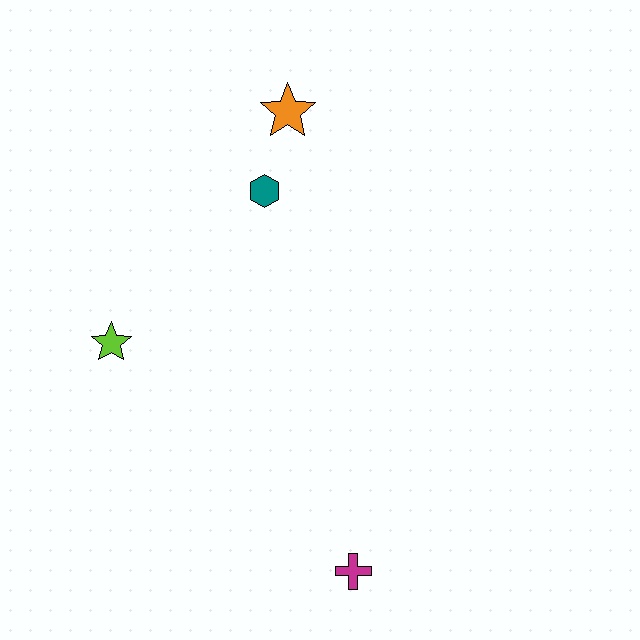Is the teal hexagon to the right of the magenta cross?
No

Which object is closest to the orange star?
The teal hexagon is closest to the orange star.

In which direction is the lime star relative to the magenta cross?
The lime star is to the left of the magenta cross.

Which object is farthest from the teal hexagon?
The magenta cross is farthest from the teal hexagon.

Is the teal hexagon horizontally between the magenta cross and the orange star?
No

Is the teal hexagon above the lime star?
Yes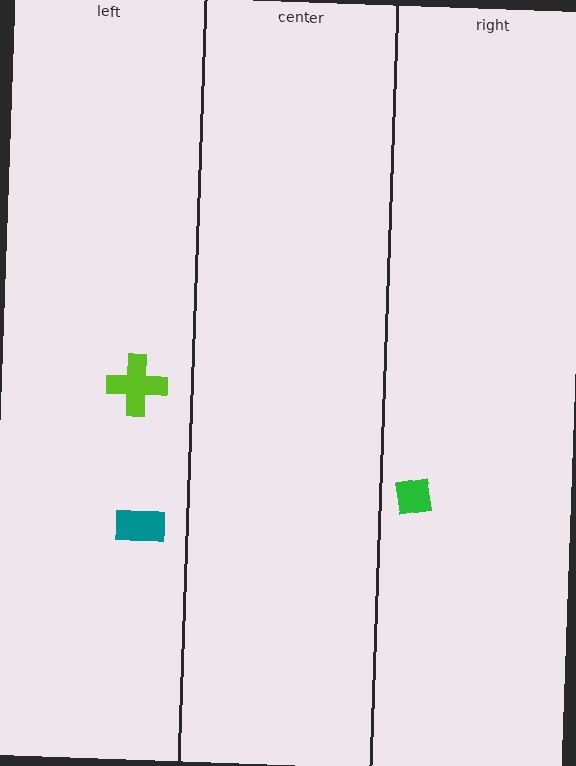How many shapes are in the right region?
1.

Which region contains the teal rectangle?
The left region.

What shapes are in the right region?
The green square.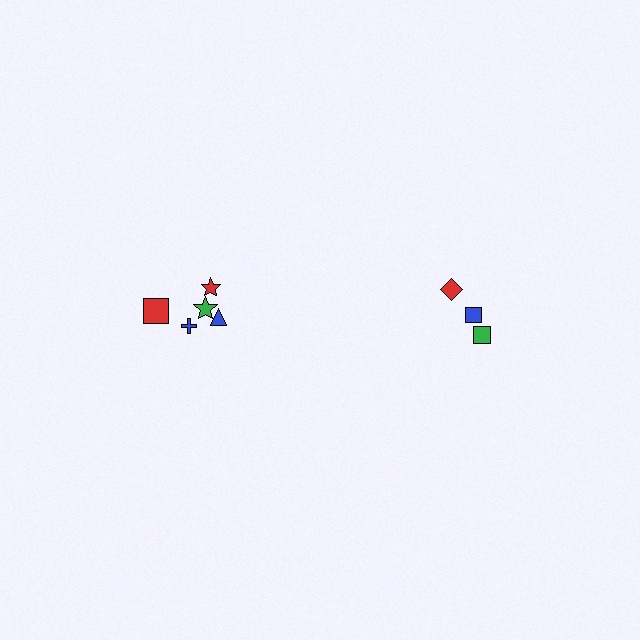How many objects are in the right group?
There are 3 objects.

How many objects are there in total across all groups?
There are 8 objects.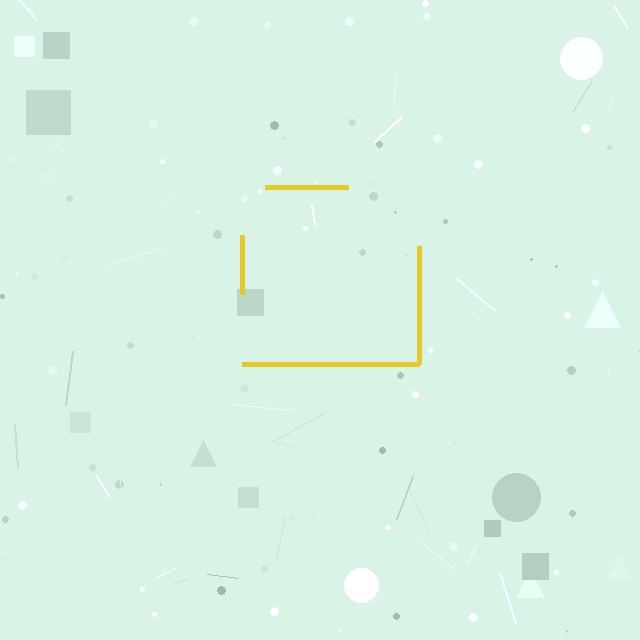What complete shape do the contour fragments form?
The contour fragments form a square.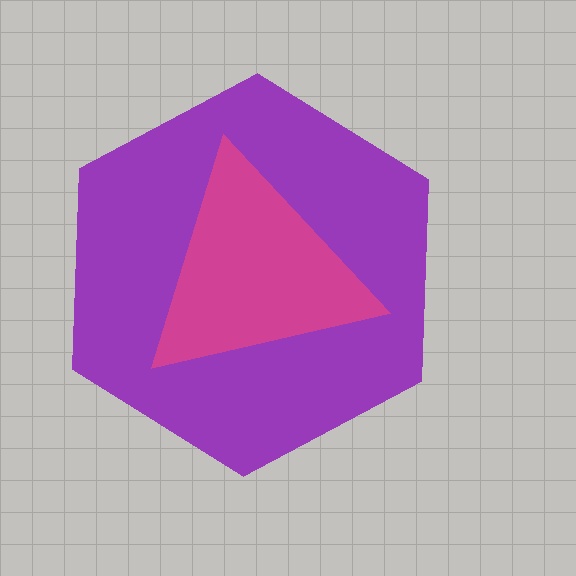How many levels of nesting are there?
2.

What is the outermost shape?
The purple hexagon.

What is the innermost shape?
The magenta triangle.